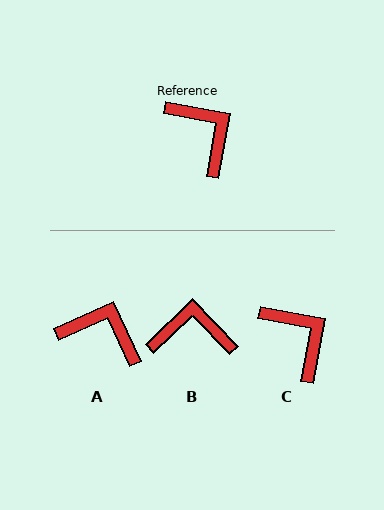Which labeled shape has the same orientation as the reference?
C.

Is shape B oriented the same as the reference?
No, it is off by about 55 degrees.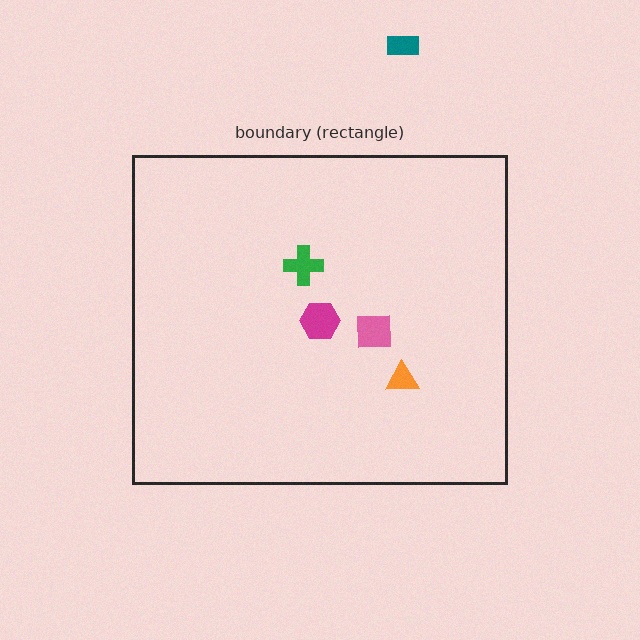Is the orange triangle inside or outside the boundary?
Inside.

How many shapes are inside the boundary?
4 inside, 1 outside.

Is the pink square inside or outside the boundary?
Inside.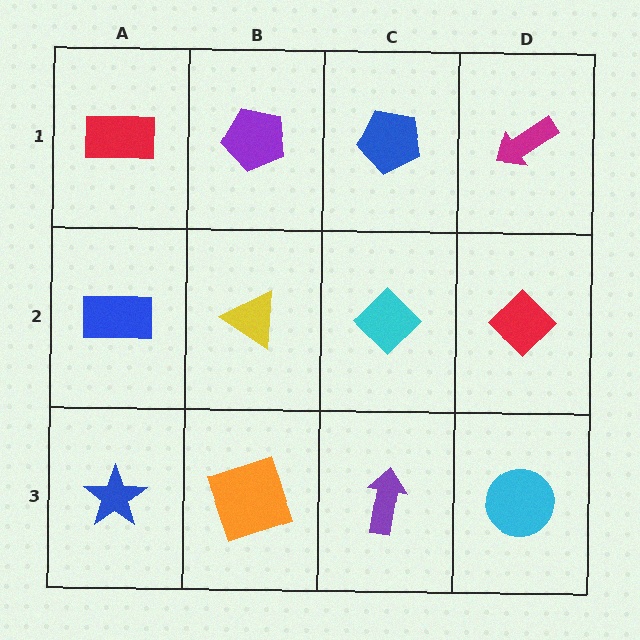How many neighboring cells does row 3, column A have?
2.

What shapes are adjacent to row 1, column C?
A cyan diamond (row 2, column C), a purple pentagon (row 1, column B), a magenta arrow (row 1, column D).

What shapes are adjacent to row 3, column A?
A blue rectangle (row 2, column A), an orange square (row 3, column B).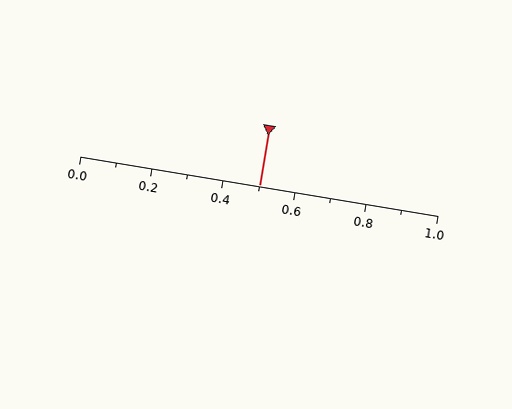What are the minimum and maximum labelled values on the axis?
The axis runs from 0.0 to 1.0.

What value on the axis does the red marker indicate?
The marker indicates approximately 0.5.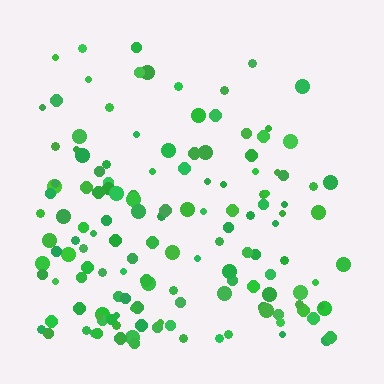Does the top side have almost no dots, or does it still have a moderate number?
Still a moderate number, just noticeably fewer than the bottom.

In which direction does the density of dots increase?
From top to bottom, with the bottom side densest.